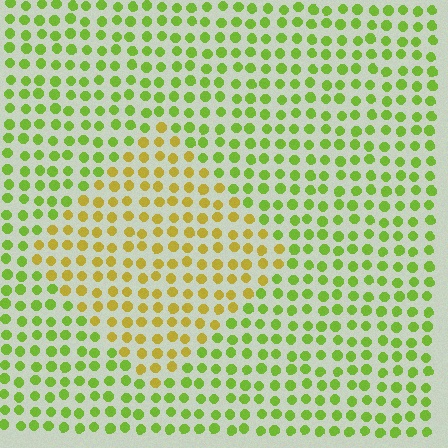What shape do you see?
I see a diamond.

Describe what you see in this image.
The image is filled with small lime elements in a uniform arrangement. A diamond-shaped region is visible where the elements are tinted to a slightly different hue, forming a subtle color boundary.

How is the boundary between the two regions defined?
The boundary is defined purely by a slight shift in hue (about 40 degrees). Spacing, size, and orientation are identical on both sides.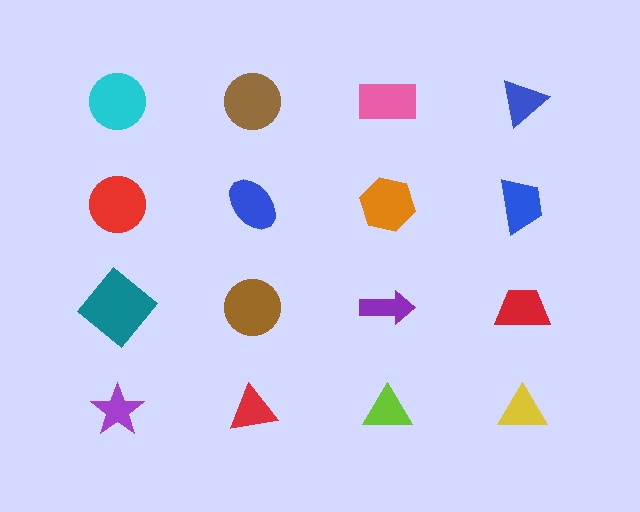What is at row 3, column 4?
A red trapezoid.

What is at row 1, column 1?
A cyan circle.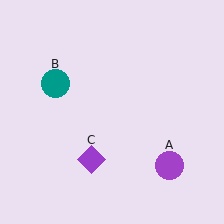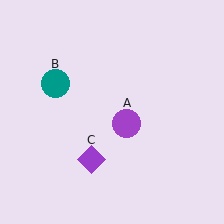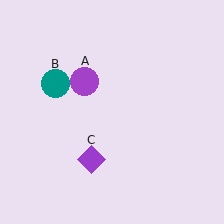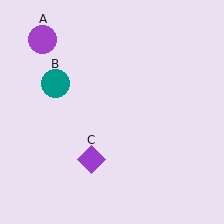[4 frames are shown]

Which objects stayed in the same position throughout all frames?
Teal circle (object B) and purple diamond (object C) remained stationary.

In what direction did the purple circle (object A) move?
The purple circle (object A) moved up and to the left.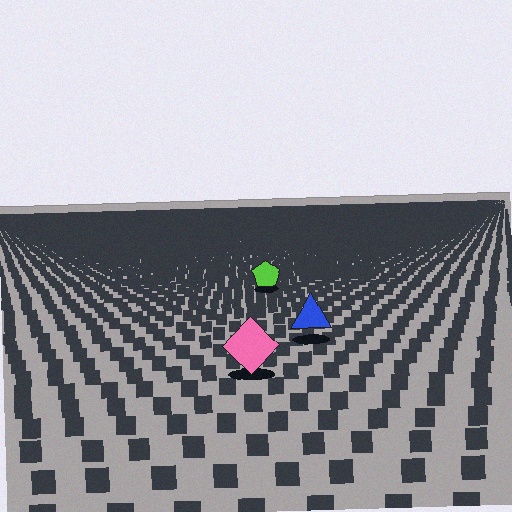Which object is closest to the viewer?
The pink diamond is closest. The texture marks near it are larger and more spread out.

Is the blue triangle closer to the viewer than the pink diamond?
No. The pink diamond is closer — you can tell from the texture gradient: the ground texture is coarser near it.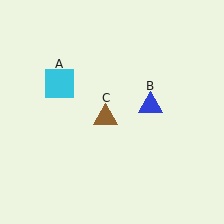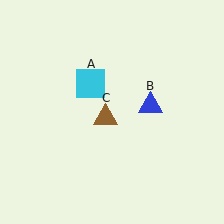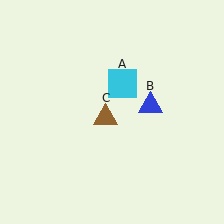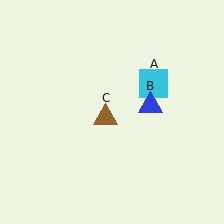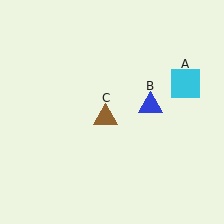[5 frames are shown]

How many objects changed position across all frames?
1 object changed position: cyan square (object A).